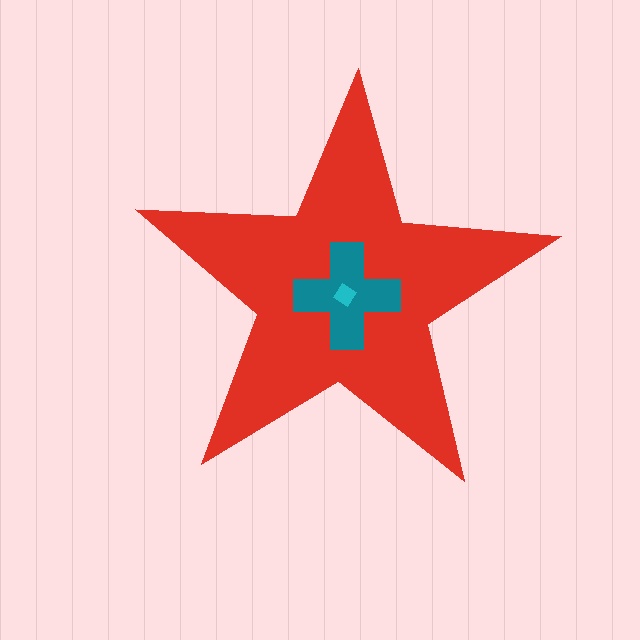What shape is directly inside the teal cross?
The cyan diamond.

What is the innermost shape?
The cyan diamond.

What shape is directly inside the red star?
The teal cross.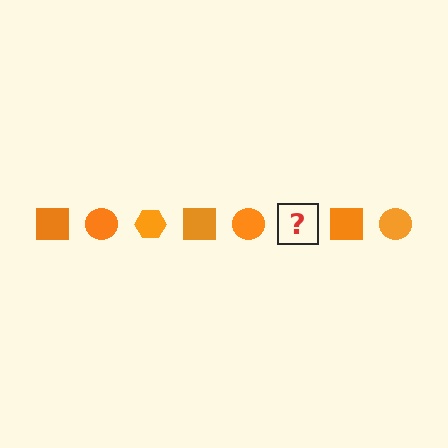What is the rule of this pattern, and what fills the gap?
The rule is that the pattern cycles through square, circle, hexagon shapes in orange. The gap should be filled with an orange hexagon.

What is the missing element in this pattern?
The missing element is an orange hexagon.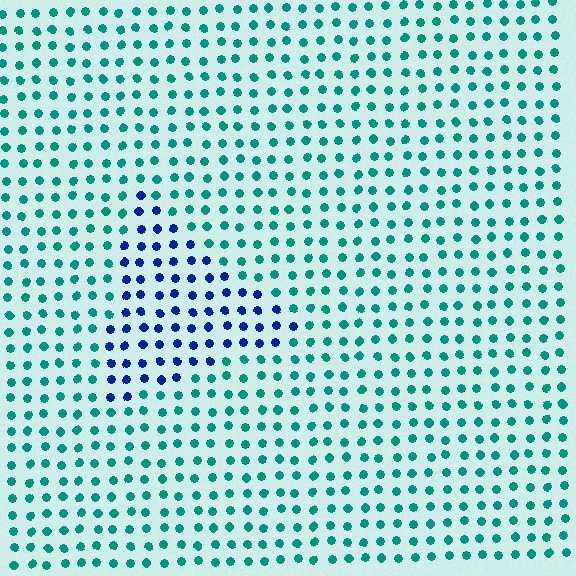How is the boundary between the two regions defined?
The boundary is defined purely by a slight shift in hue (about 55 degrees). Spacing, size, and orientation are identical on both sides.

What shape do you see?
I see a triangle.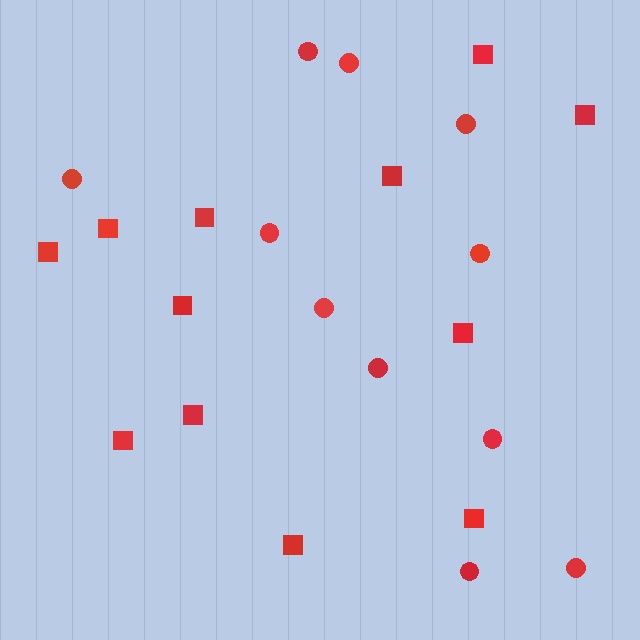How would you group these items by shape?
There are 2 groups: one group of circles (11) and one group of squares (12).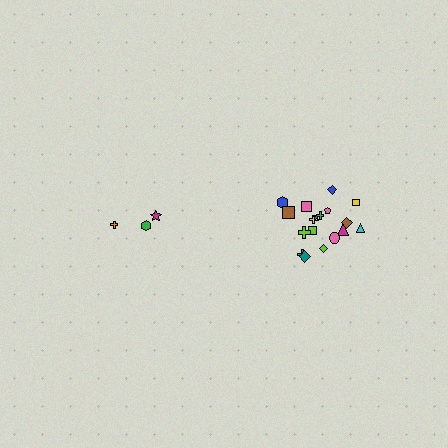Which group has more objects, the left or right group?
The right group.